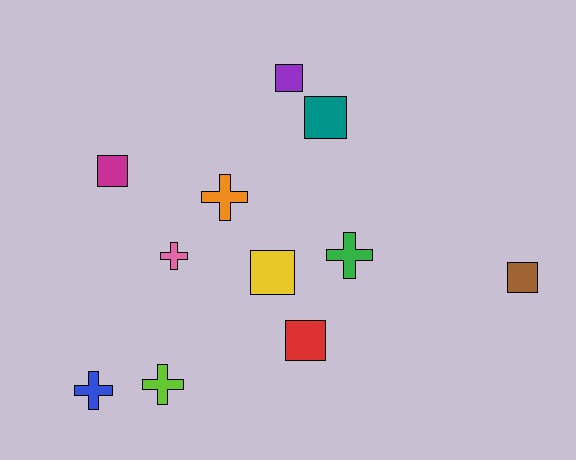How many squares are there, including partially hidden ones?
There are 6 squares.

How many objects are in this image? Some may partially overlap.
There are 11 objects.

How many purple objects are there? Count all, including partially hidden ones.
There is 1 purple object.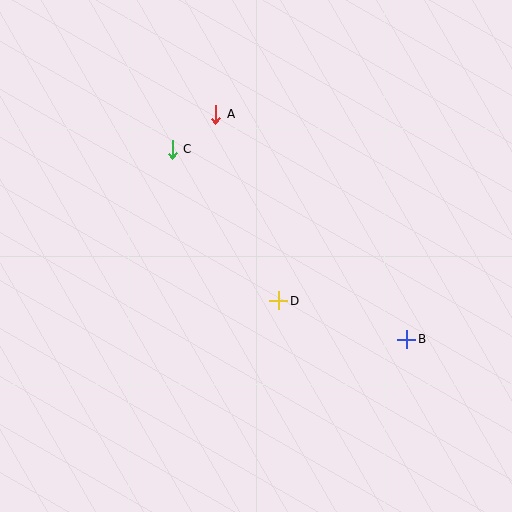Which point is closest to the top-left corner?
Point C is closest to the top-left corner.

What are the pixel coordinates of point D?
Point D is at (279, 301).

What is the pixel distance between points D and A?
The distance between D and A is 197 pixels.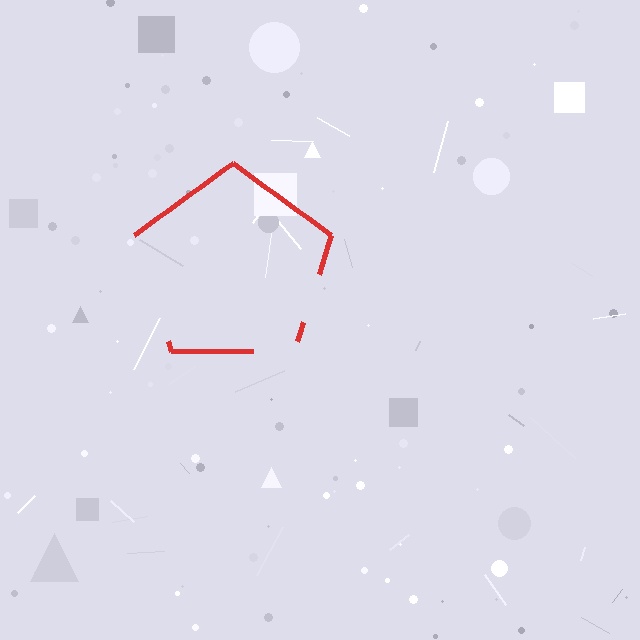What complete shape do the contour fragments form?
The contour fragments form a pentagon.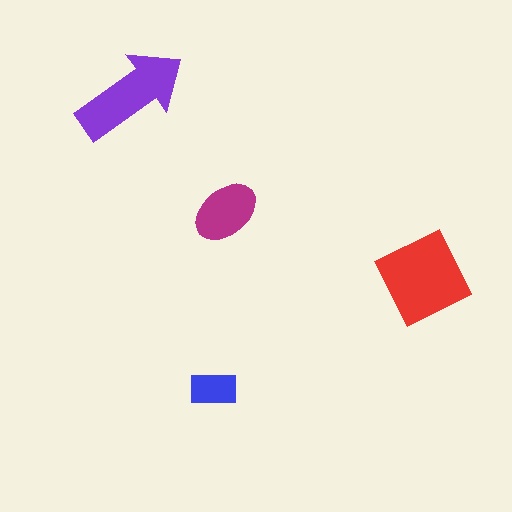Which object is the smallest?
The blue rectangle.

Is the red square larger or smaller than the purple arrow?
Larger.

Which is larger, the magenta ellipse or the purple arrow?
The purple arrow.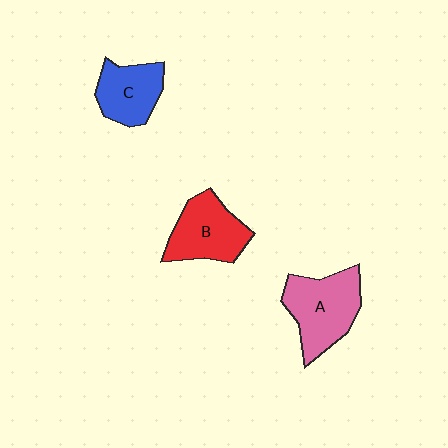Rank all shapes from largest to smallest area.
From largest to smallest: A (pink), B (red), C (blue).